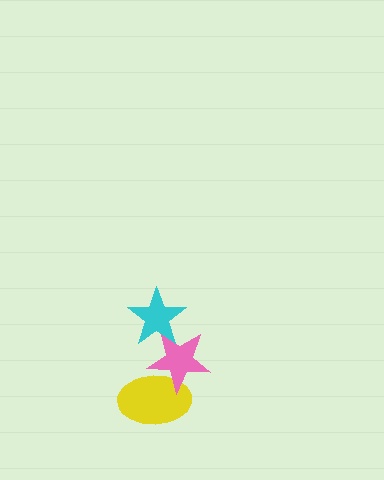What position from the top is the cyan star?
The cyan star is 1st from the top.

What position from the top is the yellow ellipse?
The yellow ellipse is 3rd from the top.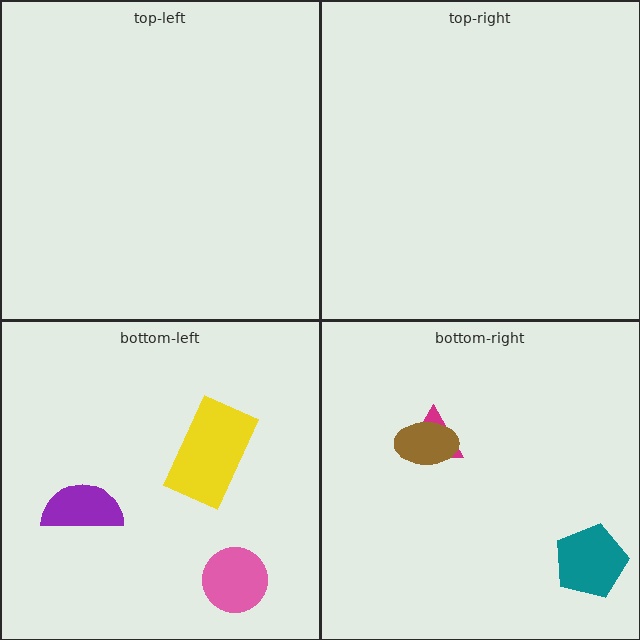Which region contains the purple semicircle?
The bottom-left region.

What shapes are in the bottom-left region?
The purple semicircle, the yellow rectangle, the pink circle.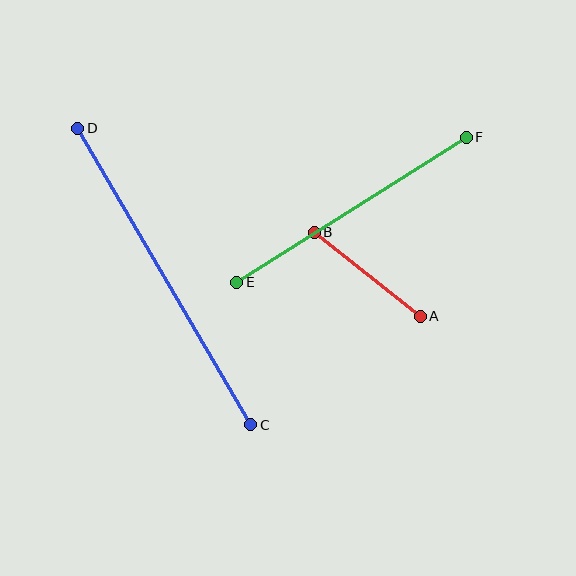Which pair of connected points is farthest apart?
Points C and D are farthest apart.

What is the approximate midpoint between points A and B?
The midpoint is at approximately (367, 274) pixels.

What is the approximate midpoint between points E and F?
The midpoint is at approximately (351, 210) pixels.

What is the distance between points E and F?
The distance is approximately 271 pixels.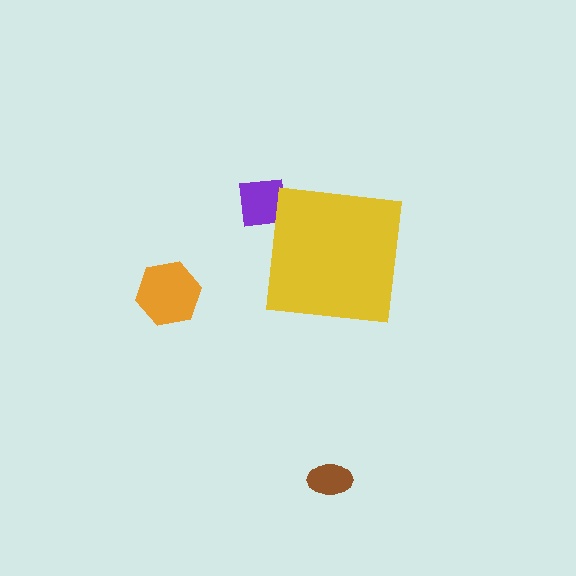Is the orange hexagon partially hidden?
No, the orange hexagon is fully visible.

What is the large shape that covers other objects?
A yellow square.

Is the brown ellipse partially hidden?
No, the brown ellipse is fully visible.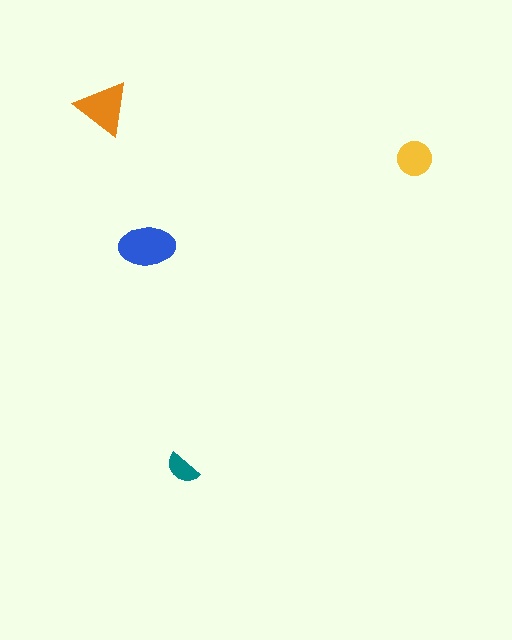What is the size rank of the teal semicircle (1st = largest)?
4th.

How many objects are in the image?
There are 4 objects in the image.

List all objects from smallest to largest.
The teal semicircle, the yellow circle, the orange triangle, the blue ellipse.